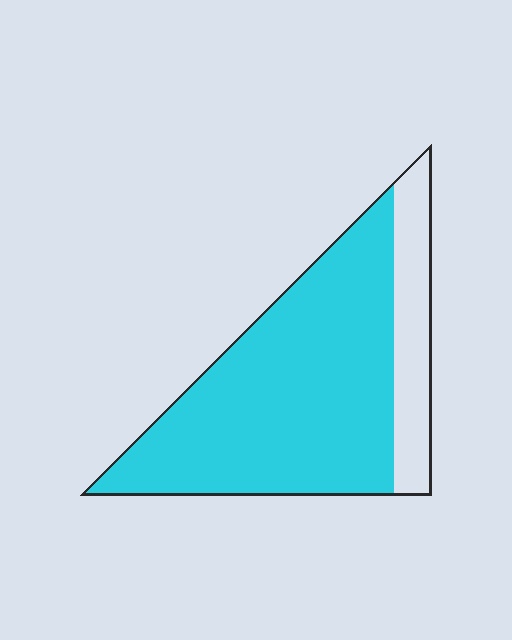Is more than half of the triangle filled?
Yes.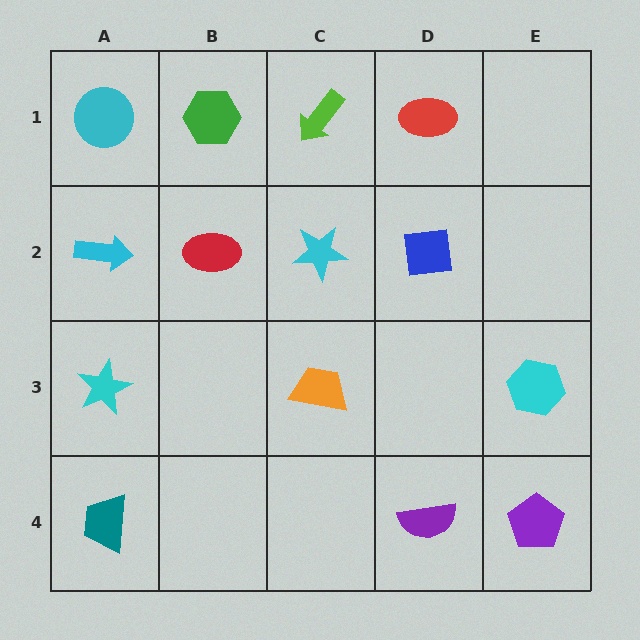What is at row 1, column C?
A lime arrow.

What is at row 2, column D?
A blue square.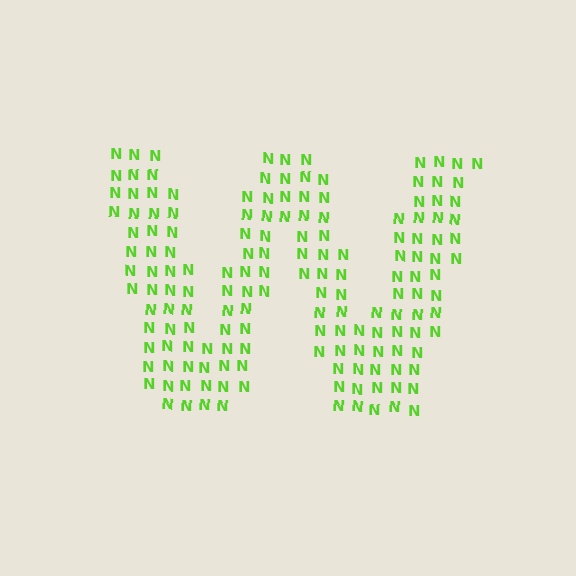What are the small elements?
The small elements are letter N's.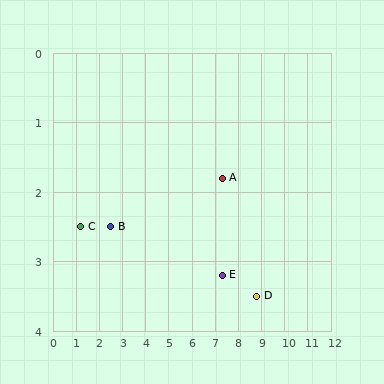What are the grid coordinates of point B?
Point B is at approximately (2.5, 2.5).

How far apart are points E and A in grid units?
Points E and A are about 1.4 grid units apart.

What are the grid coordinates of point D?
Point D is at approximately (8.8, 3.5).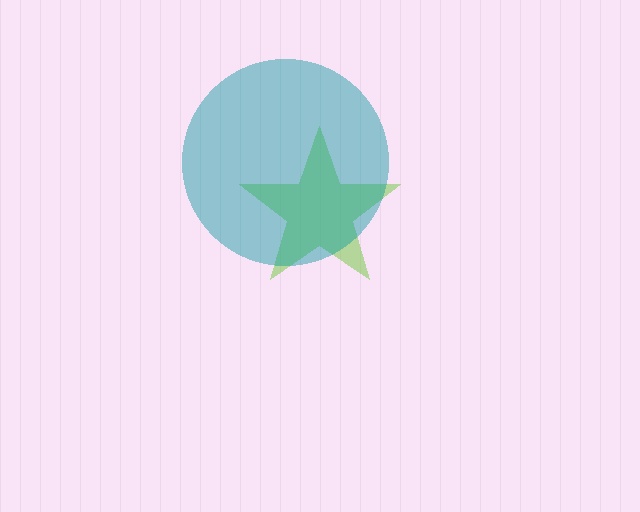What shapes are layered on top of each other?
The layered shapes are: a lime star, a teal circle.